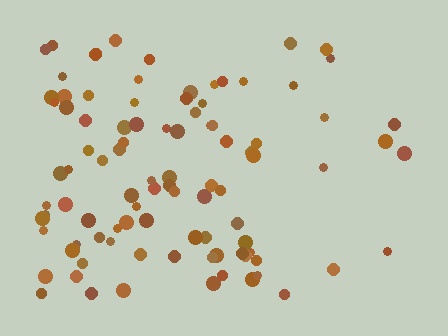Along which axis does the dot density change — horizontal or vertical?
Horizontal.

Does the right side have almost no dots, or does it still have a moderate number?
Still a moderate number, just noticeably fewer than the left.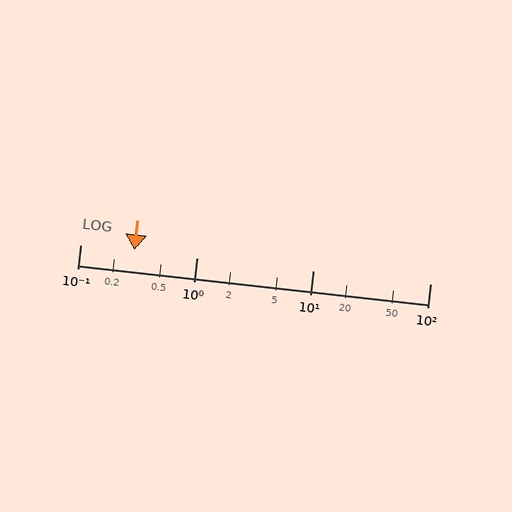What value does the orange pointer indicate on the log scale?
The pointer indicates approximately 0.29.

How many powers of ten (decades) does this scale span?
The scale spans 3 decades, from 0.1 to 100.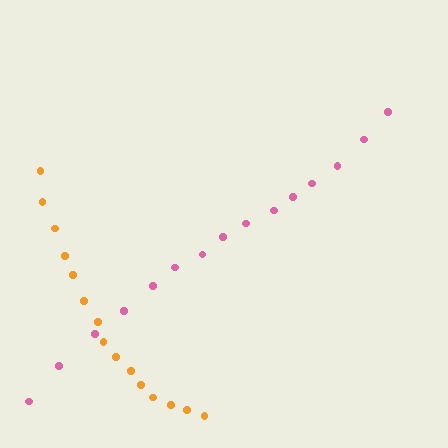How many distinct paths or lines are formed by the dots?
There are 2 distinct paths.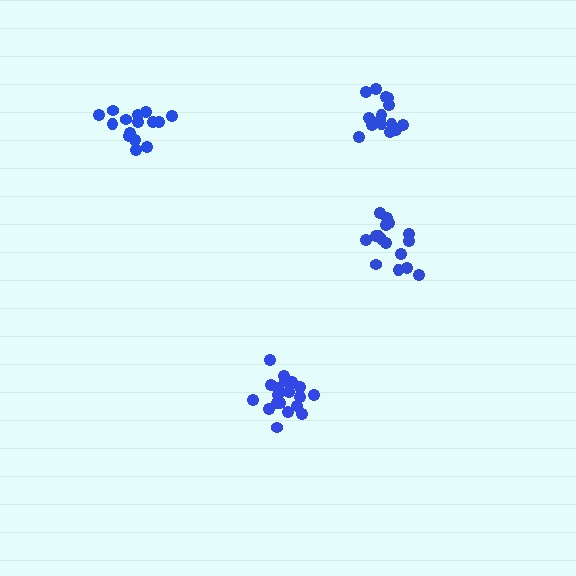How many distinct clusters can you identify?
There are 4 distinct clusters.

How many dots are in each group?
Group 1: 19 dots, Group 2: 15 dots, Group 3: 16 dots, Group 4: 15 dots (65 total).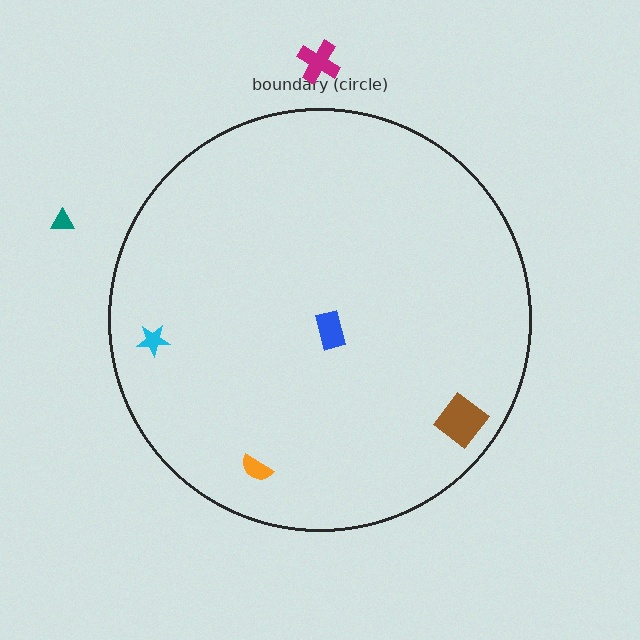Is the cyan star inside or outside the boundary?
Inside.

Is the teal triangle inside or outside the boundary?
Outside.